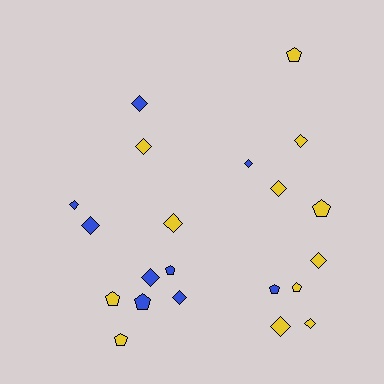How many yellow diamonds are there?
There are 7 yellow diamonds.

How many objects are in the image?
There are 21 objects.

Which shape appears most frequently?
Diamond, with 13 objects.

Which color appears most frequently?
Yellow, with 12 objects.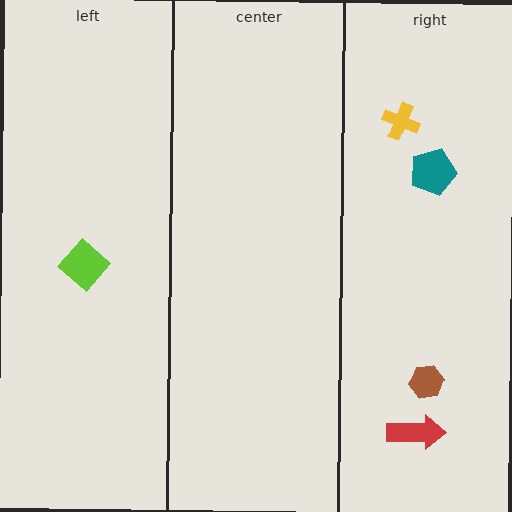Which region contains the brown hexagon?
The right region.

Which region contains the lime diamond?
The left region.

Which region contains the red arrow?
The right region.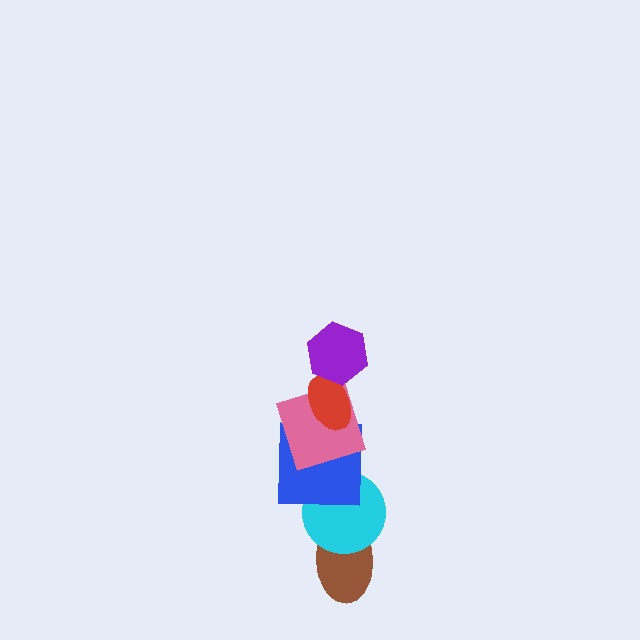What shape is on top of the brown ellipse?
The cyan circle is on top of the brown ellipse.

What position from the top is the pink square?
The pink square is 3rd from the top.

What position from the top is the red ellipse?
The red ellipse is 2nd from the top.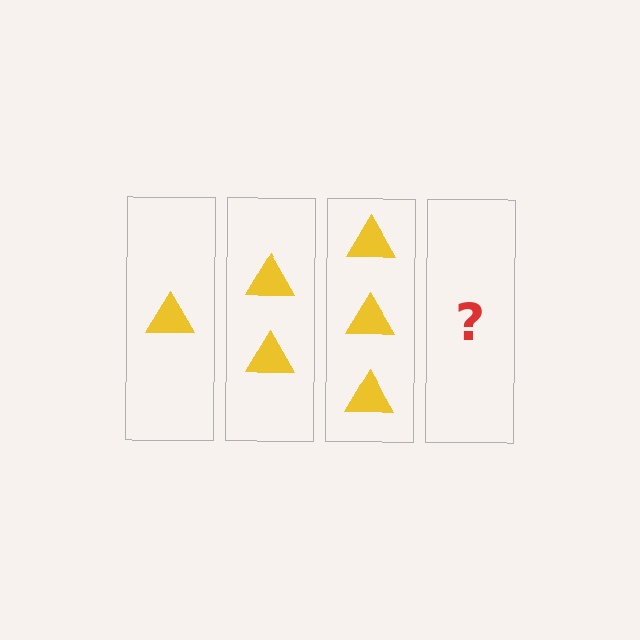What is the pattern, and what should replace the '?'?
The pattern is that each step adds one more triangle. The '?' should be 4 triangles.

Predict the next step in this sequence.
The next step is 4 triangles.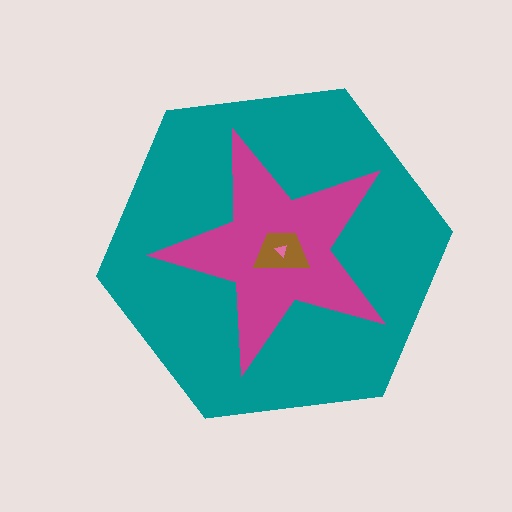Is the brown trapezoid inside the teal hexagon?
Yes.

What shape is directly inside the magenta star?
The brown trapezoid.